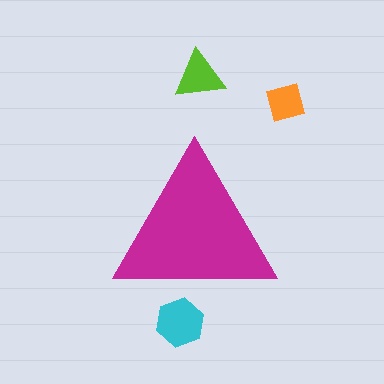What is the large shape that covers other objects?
A magenta triangle.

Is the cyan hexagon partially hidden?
Yes, the cyan hexagon is partially hidden behind the magenta triangle.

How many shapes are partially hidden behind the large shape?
1 shape is partially hidden.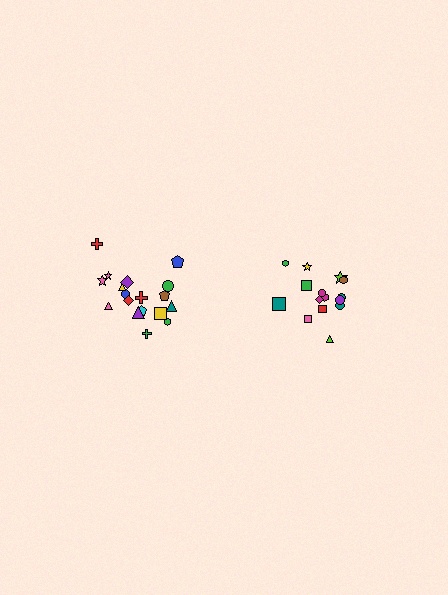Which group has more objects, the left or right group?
The left group.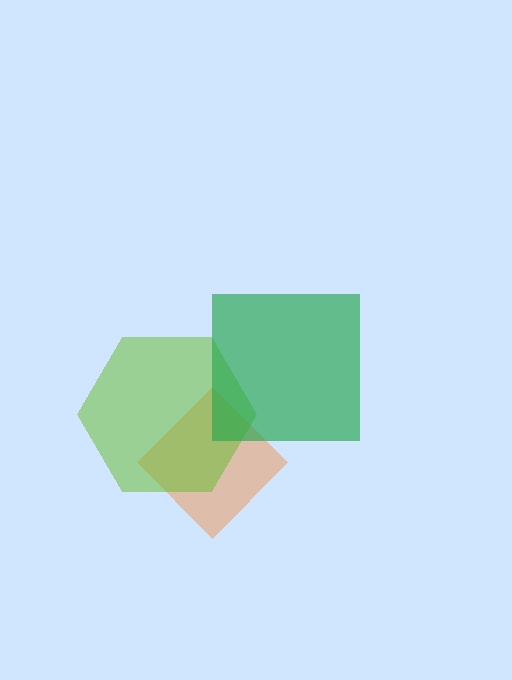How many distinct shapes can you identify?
There are 3 distinct shapes: an orange diamond, a lime hexagon, a green square.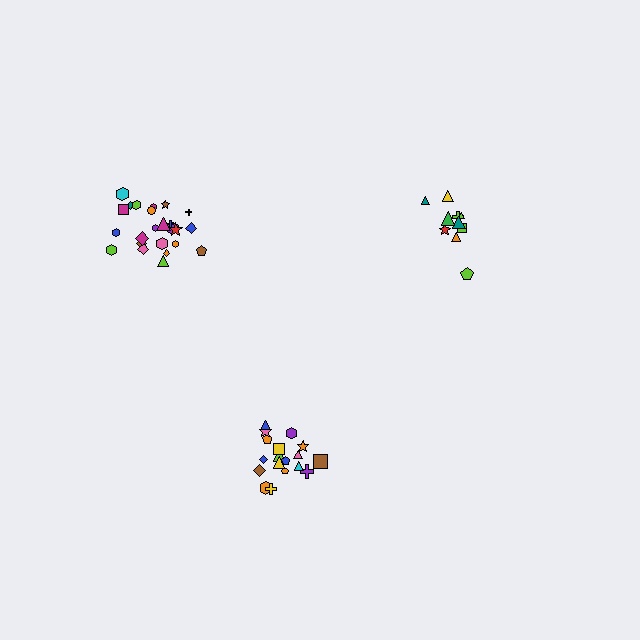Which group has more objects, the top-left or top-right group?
The top-left group.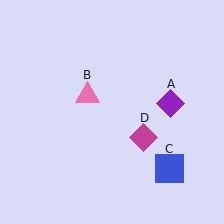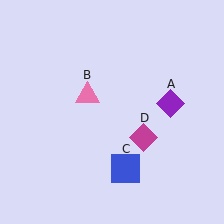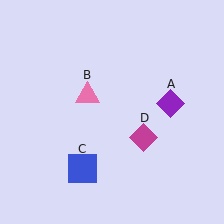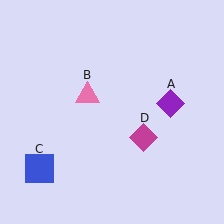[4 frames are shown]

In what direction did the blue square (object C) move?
The blue square (object C) moved left.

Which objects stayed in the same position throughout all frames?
Purple diamond (object A) and pink triangle (object B) and magenta diamond (object D) remained stationary.